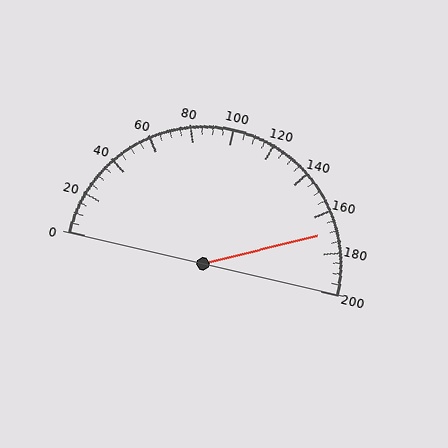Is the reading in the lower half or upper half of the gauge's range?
The reading is in the upper half of the range (0 to 200).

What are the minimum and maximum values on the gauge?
The gauge ranges from 0 to 200.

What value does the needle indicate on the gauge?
The needle indicates approximately 170.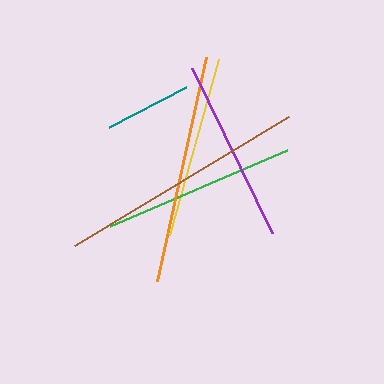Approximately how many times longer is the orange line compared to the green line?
The orange line is approximately 1.2 times the length of the green line.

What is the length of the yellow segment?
The yellow segment is approximately 183 pixels long.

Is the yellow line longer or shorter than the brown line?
The brown line is longer than the yellow line.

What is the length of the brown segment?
The brown segment is approximately 250 pixels long.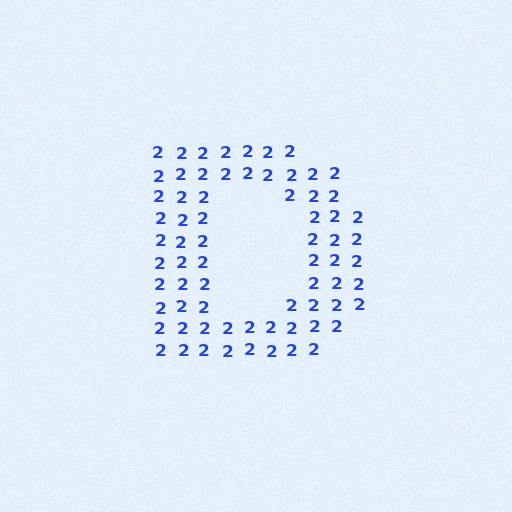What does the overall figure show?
The overall figure shows the letter D.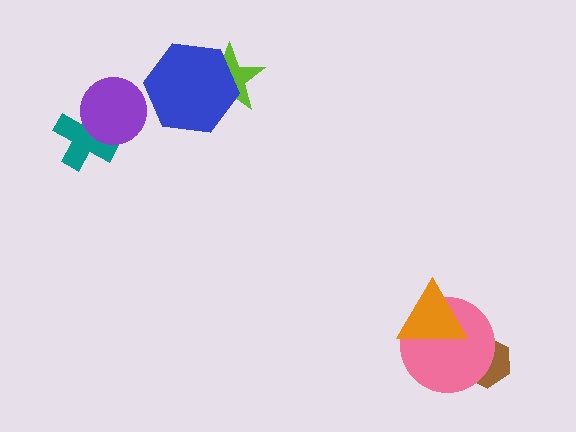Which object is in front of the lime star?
The blue hexagon is in front of the lime star.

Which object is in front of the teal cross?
The purple circle is in front of the teal cross.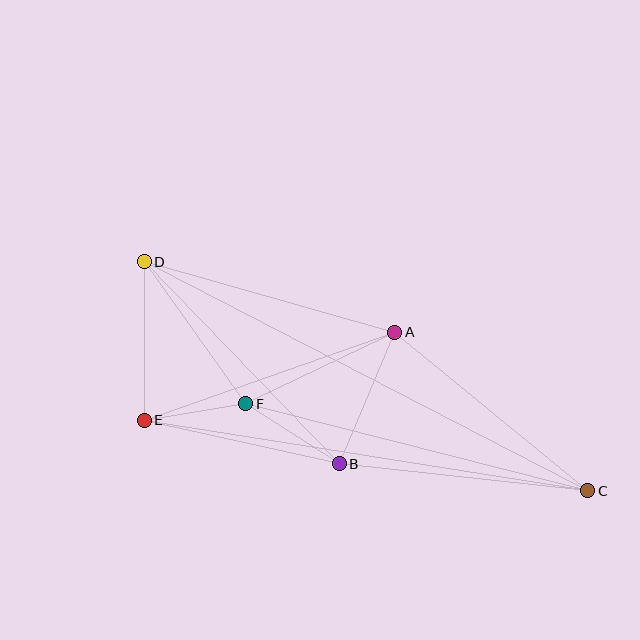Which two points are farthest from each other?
Points C and D are farthest from each other.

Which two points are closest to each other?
Points E and F are closest to each other.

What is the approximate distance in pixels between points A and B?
The distance between A and B is approximately 143 pixels.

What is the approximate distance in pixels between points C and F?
The distance between C and F is approximately 353 pixels.